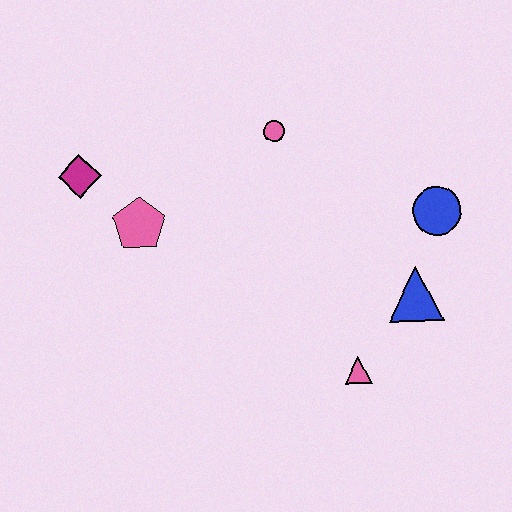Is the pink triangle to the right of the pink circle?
Yes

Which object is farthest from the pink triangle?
The magenta diamond is farthest from the pink triangle.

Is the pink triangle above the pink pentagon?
No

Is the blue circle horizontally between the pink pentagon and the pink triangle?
No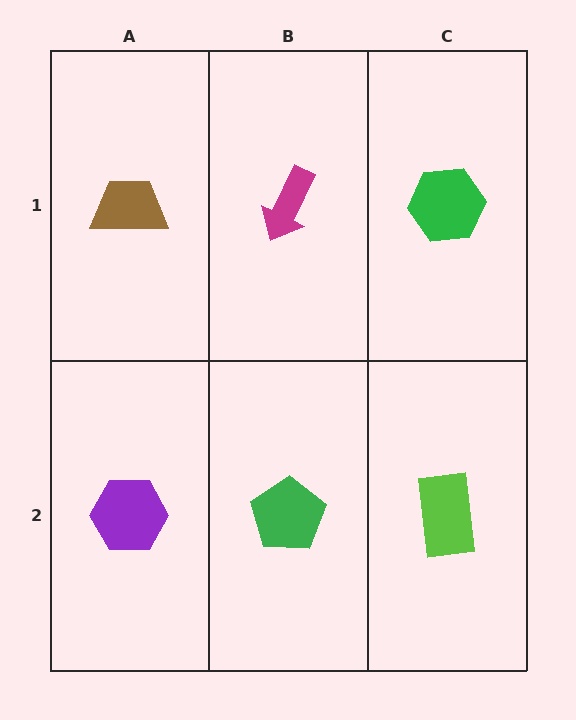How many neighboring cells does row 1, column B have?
3.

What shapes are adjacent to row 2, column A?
A brown trapezoid (row 1, column A), a green pentagon (row 2, column B).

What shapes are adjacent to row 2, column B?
A magenta arrow (row 1, column B), a purple hexagon (row 2, column A), a lime rectangle (row 2, column C).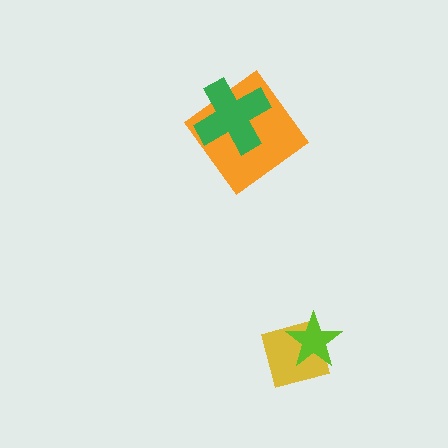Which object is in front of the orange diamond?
The green cross is in front of the orange diamond.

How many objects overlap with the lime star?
1 object overlaps with the lime star.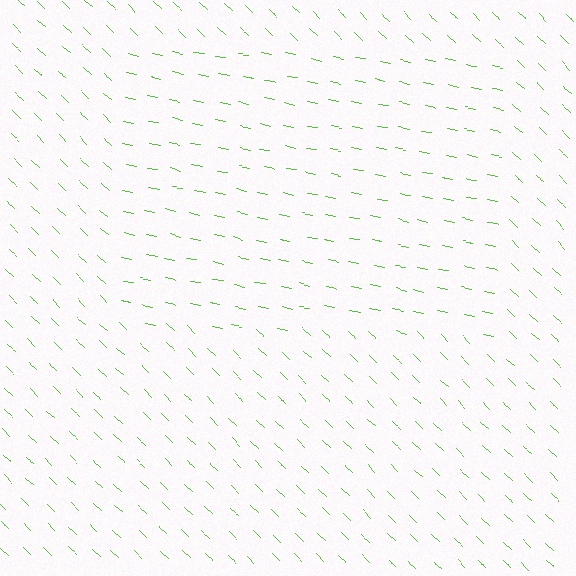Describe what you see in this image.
The image is filled with small lime line segments. A rectangle region in the image has lines oriented differently from the surrounding lines, creating a visible texture boundary.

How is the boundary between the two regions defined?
The boundary is defined purely by a change in line orientation (approximately 31 degrees difference). All lines are the same color and thickness.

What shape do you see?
I see a rectangle.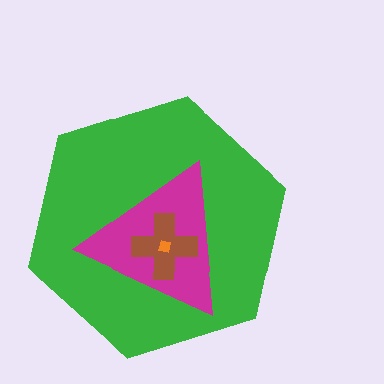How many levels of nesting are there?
4.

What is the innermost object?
The orange square.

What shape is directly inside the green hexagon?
The magenta triangle.